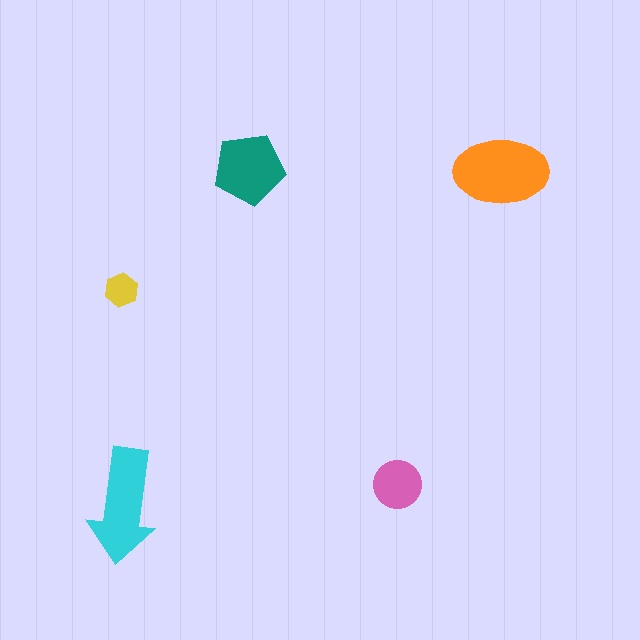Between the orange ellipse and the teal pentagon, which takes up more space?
The orange ellipse.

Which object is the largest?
The orange ellipse.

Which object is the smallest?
The yellow hexagon.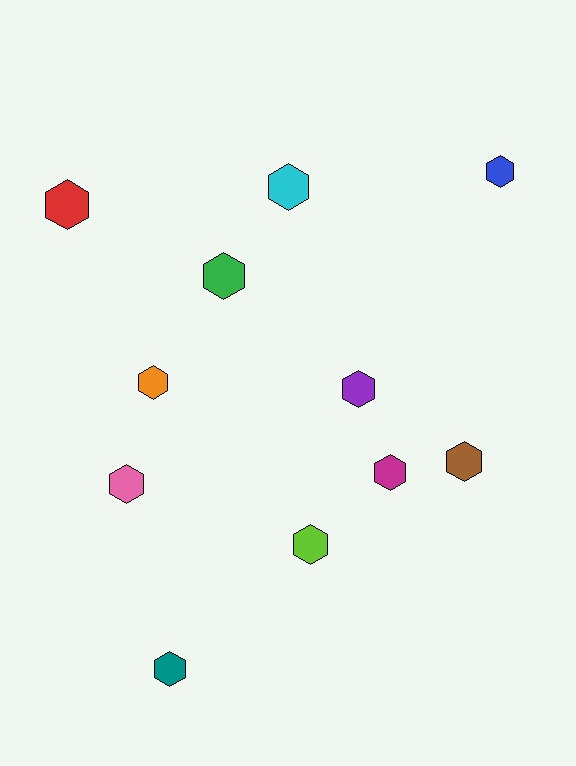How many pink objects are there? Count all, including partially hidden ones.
There is 1 pink object.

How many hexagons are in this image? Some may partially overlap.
There are 11 hexagons.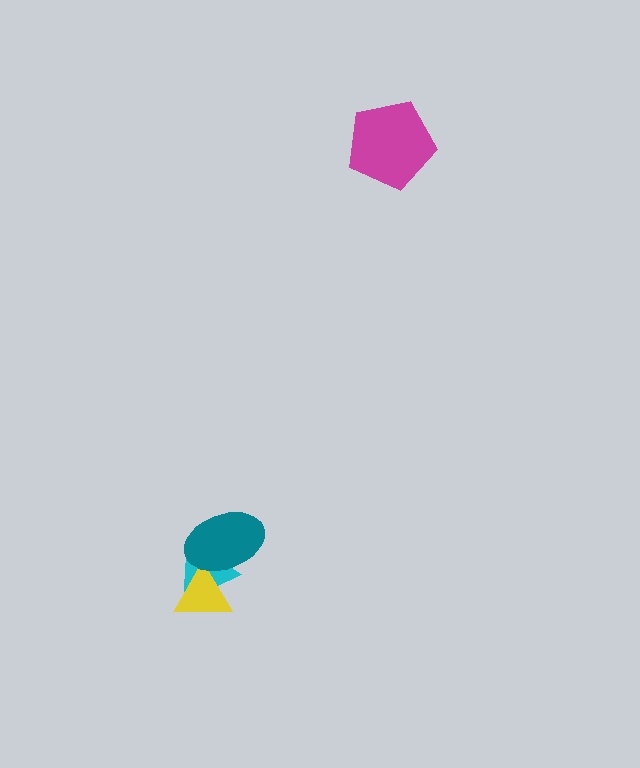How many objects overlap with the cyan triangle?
2 objects overlap with the cyan triangle.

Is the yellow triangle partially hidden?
Yes, it is partially covered by another shape.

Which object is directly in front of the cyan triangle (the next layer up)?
The yellow triangle is directly in front of the cyan triangle.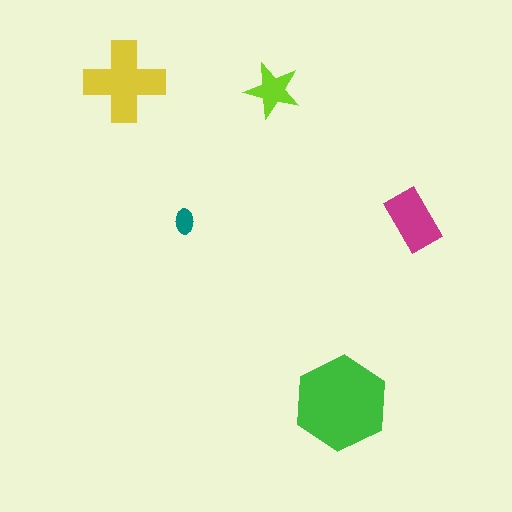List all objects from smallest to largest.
The teal ellipse, the lime star, the magenta rectangle, the yellow cross, the green hexagon.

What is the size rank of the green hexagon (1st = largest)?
1st.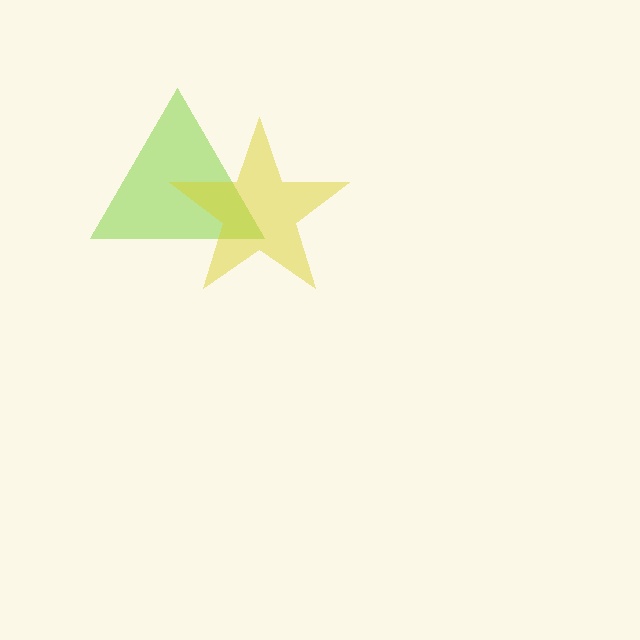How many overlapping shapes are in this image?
There are 2 overlapping shapes in the image.